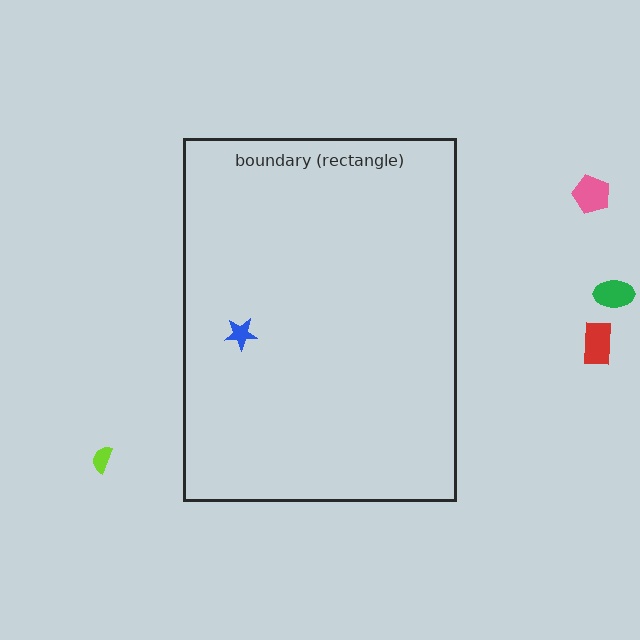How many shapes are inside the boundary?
1 inside, 4 outside.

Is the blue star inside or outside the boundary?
Inside.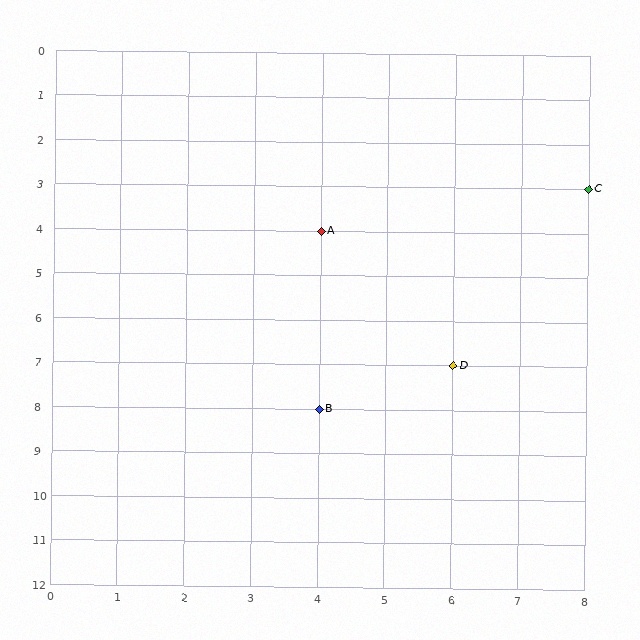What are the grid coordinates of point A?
Point A is at grid coordinates (4, 4).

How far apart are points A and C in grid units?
Points A and C are 4 columns and 1 row apart (about 4.1 grid units diagonally).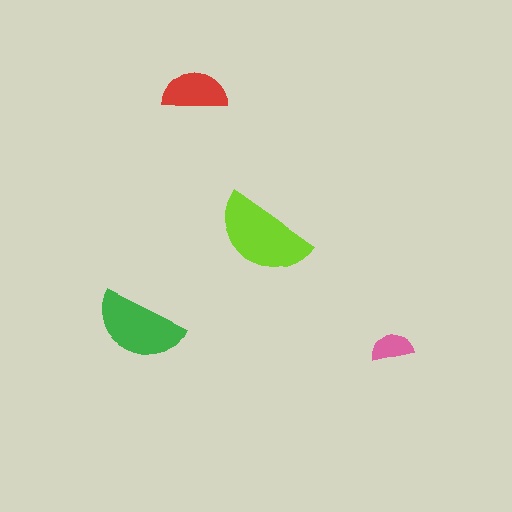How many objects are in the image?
There are 4 objects in the image.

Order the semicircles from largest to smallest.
the lime one, the green one, the red one, the pink one.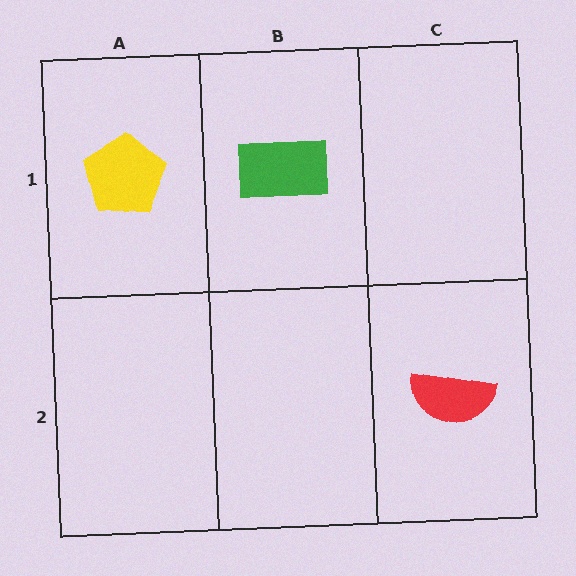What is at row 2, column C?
A red semicircle.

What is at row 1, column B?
A green rectangle.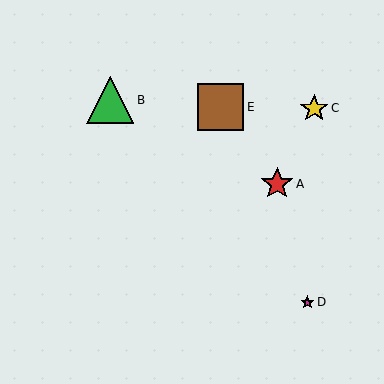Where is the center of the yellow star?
The center of the yellow star is at (314, 108).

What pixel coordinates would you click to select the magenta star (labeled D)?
Click at (307, 302) to select the magenta star D.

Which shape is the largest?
The green triangle (labeled B) is the largest.